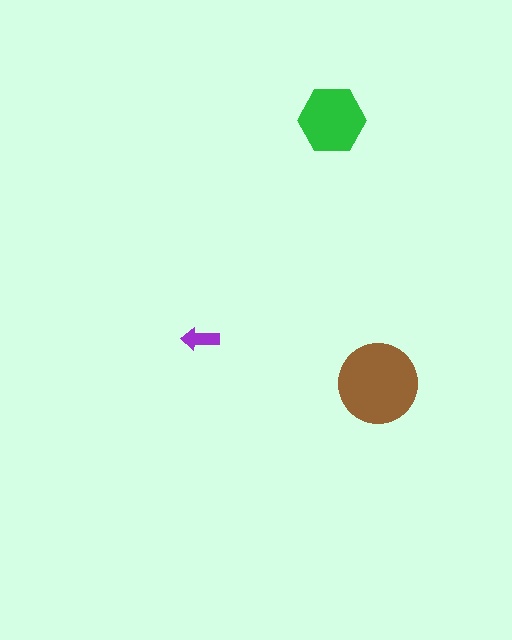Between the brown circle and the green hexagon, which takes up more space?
The brown circle.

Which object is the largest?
The brown circle.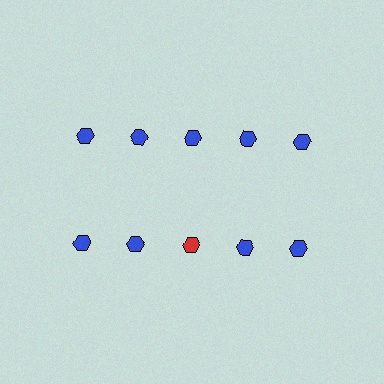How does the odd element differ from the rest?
It has a different color: red instead of blue.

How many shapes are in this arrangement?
There are 10 shapes arranged in a grid pattern.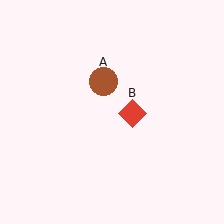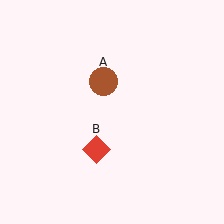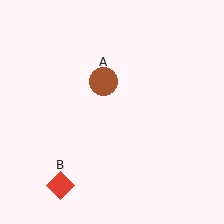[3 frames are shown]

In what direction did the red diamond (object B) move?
The red diamond (object B) moved down and to the left.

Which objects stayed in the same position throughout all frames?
Brown circle (object A) remained stationary.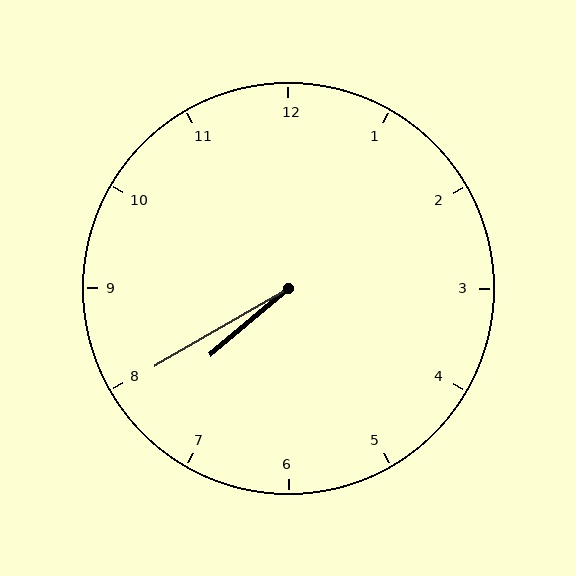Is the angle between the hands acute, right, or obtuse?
It is acute.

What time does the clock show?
7:40.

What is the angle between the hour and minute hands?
Approximately 10 degrees.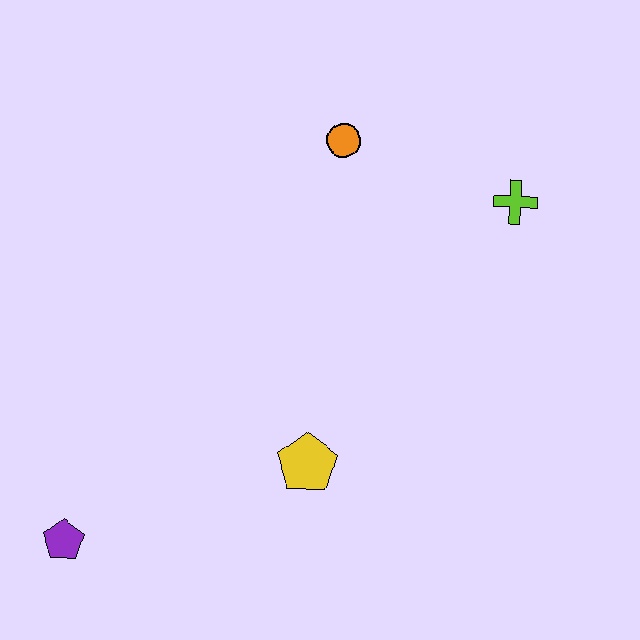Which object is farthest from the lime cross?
The purple pentagon is farthest from the lime cross.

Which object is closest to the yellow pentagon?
The purple pentagon is closest to the yellow pentagon.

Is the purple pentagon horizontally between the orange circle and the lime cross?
No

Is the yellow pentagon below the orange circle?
Yes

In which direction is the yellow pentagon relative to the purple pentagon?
The yellow pentagon is to the right of the purple pentagon.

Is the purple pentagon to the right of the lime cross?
No